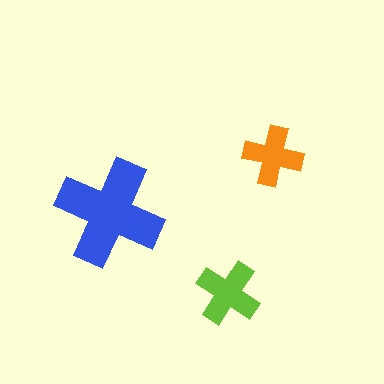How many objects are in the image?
There are 3 objects in the image.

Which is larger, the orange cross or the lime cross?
The lime one.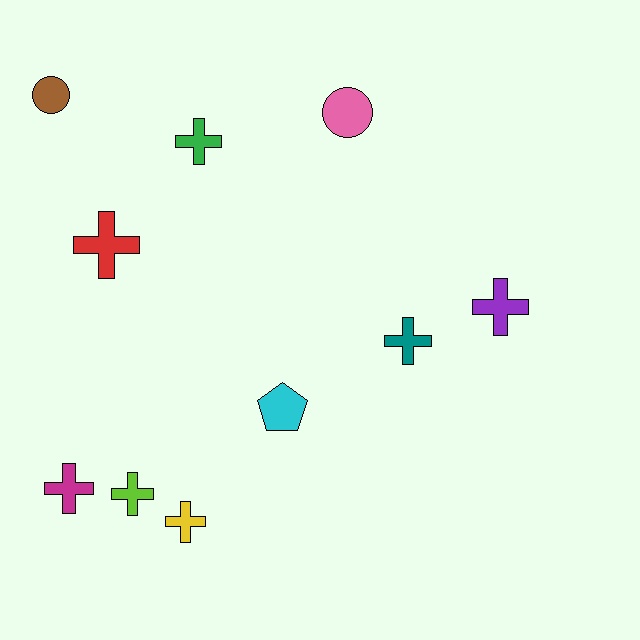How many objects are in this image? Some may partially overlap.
There are 10 objects.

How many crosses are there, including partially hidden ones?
There are 7 crosses.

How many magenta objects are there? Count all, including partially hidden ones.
There is 1 magenta object.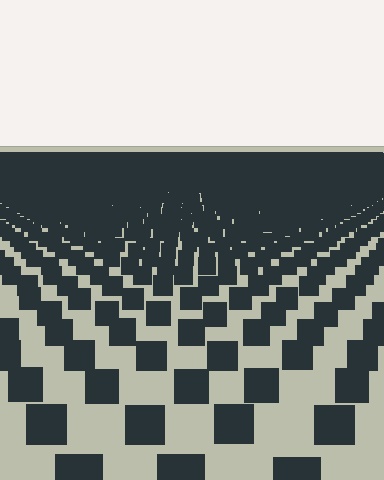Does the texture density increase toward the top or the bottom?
Density increases toward the top.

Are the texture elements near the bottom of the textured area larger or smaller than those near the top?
Larger. Near the bottom, elements are closer to the viewer and appear at a bigger on-screen size.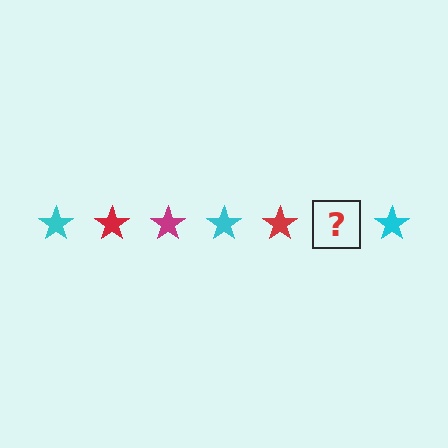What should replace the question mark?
The question mark should be replaced with a magenta star.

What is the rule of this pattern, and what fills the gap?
The rule is that the pattern cycles through cyan, red, magenta stars. The gap should be filled with a magenta star.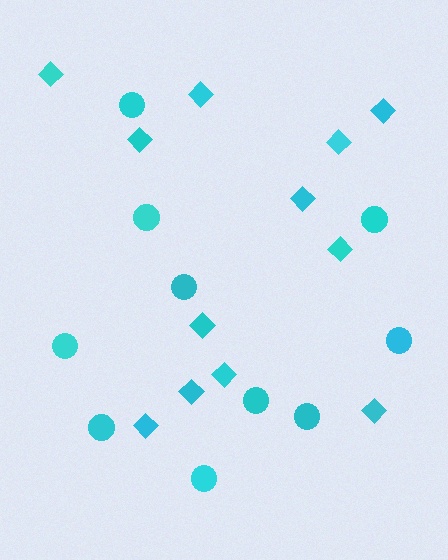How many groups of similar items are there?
There are 2 groups: one group of circles (10) and one group of diamonds (12).